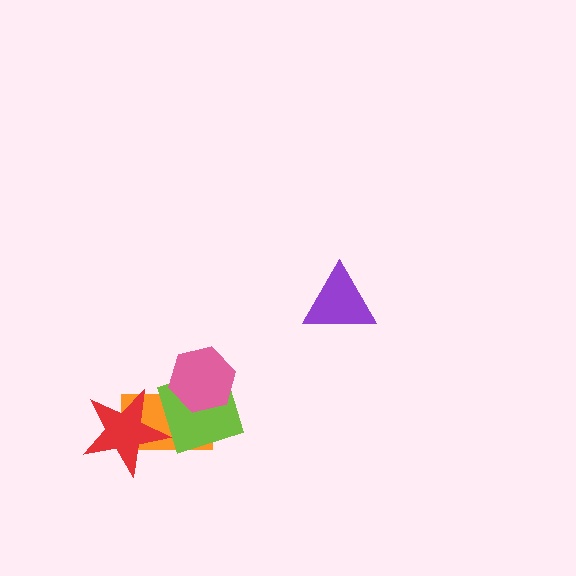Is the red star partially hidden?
No, no other shape covers it.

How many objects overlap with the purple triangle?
0 objects overlap with the purple triangle.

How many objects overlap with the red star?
1 object overlaps with the red star.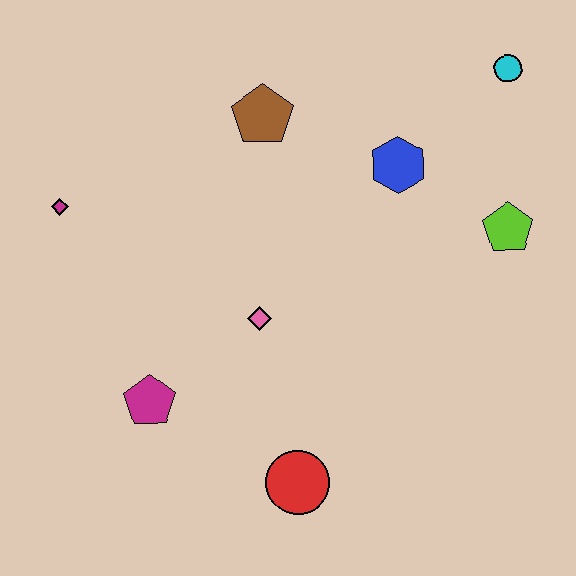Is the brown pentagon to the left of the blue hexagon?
Yes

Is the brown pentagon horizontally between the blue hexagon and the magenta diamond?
Yes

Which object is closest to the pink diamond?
The magenta pentagon is closest to the pink diamond.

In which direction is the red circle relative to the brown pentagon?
The red circle is below the brown pentagon.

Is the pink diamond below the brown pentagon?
Yes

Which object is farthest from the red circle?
The cyan circle is farthest from the red circle.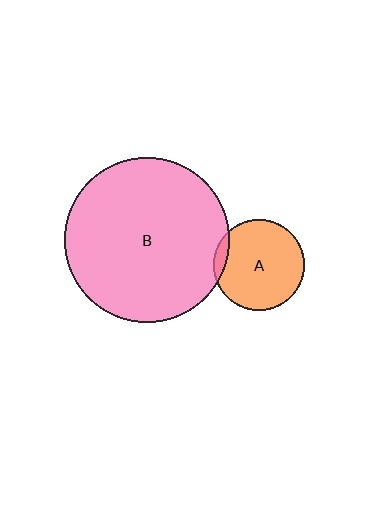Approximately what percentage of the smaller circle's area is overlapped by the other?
Approximately 5%.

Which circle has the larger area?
Circle B (pink).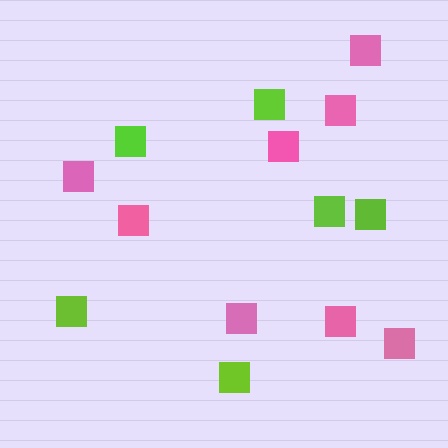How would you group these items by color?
There are 2 groups: one group of lime squares (6) and one group of pink squares (8).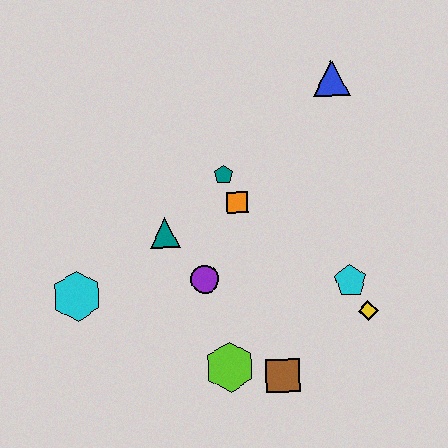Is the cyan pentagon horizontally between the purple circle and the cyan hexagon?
No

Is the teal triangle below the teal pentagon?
Yes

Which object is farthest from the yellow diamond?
The cyan hexagon is farthest from the yellow diamond.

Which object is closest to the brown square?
The lime hexagon is closest to the brown square.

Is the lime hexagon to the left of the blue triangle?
Yes